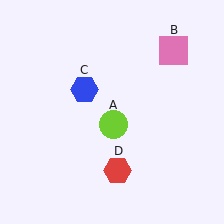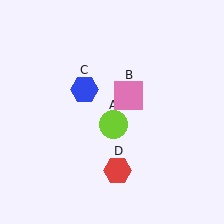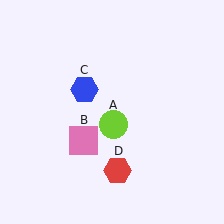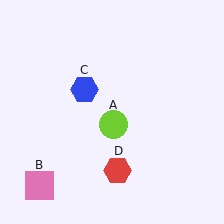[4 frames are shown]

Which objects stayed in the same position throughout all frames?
Lime circle (object A) and blue hexagon (object C) and red hexagon (object D) remained stationary.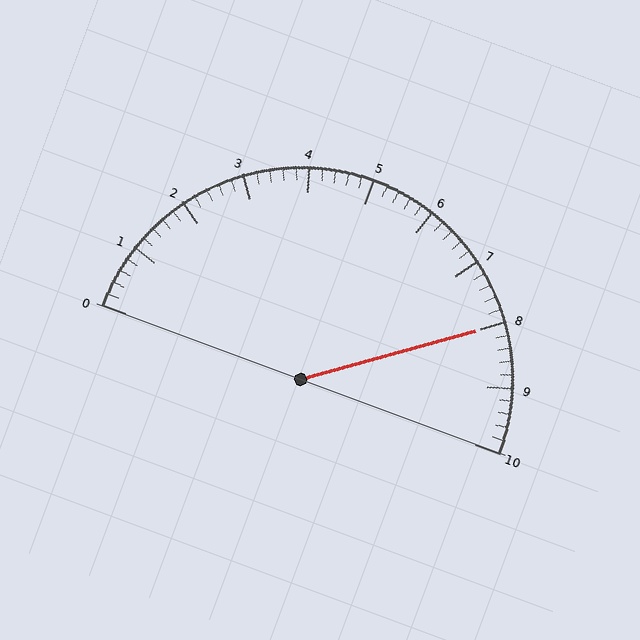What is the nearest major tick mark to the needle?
The nearest major tick mark is 8.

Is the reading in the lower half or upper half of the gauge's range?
The reading is in the upper half of the range (0 to 10).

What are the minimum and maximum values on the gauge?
The gauge ranges from 0 to 10.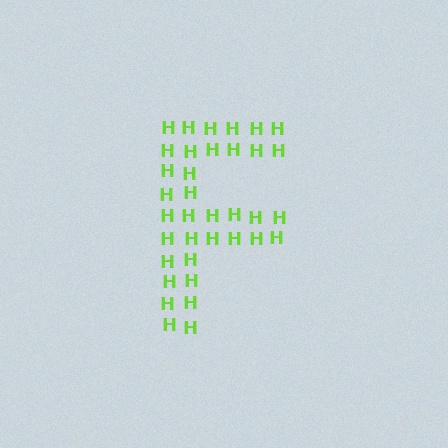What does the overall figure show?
The overall figure shows the letter F.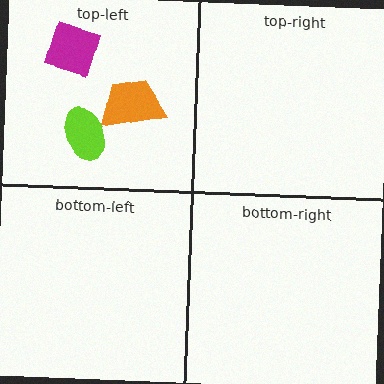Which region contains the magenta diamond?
The top-left region.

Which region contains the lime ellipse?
The top-left region.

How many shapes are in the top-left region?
3.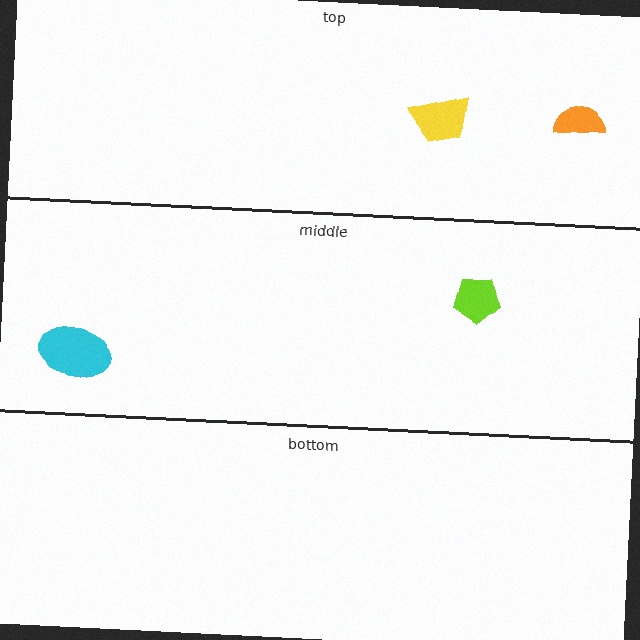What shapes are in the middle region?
The cyan ellipse, the lime pentagon.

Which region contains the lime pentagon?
The middle region.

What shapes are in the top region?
The yellow trapezoid, the orange semicircle.